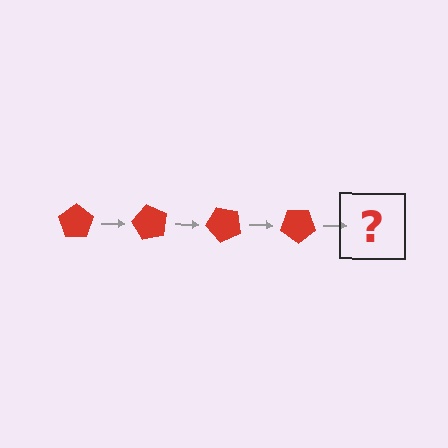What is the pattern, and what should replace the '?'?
The pattern is that the pentagon rotates 60 degrees each step. The '?' should be a red pentagon rotated 240 degrees.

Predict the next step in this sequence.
The next step is a red pentagon rotated 240 degrees.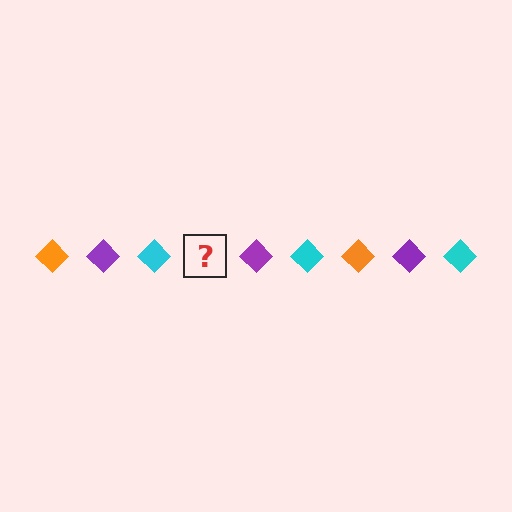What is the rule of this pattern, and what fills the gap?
The rule is that the pattern cycles through orange, purple, cyan diamonds. The gap should be filled with an orange diamond.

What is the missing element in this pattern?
The missing element is an orange diamond.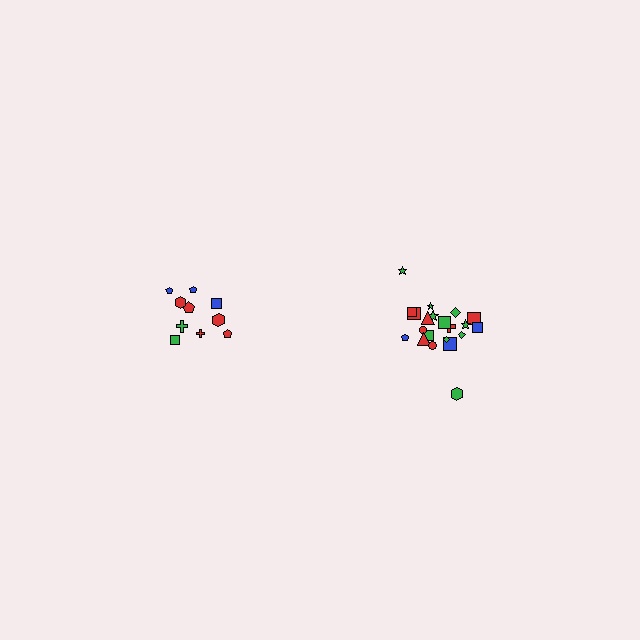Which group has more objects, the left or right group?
The right group.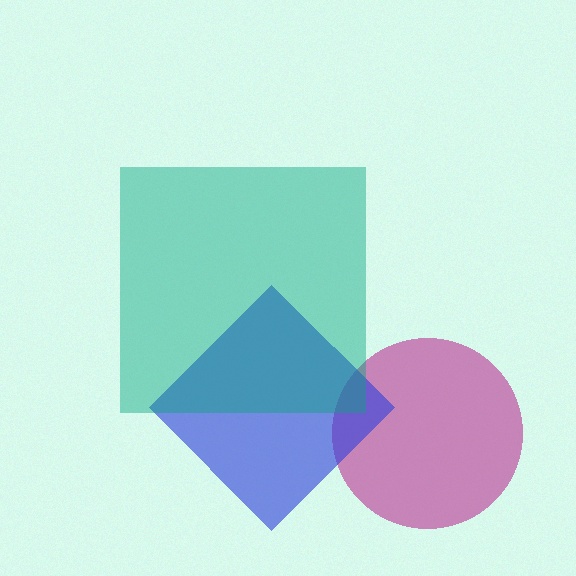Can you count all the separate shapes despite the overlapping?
Yes, there are 3 separate shapes.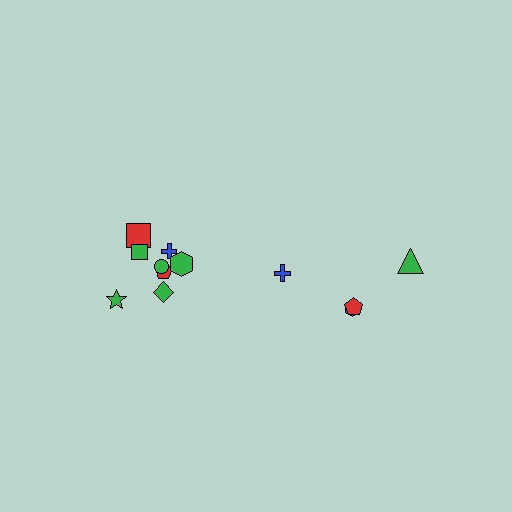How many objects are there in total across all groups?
There are 12 objects.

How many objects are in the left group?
There are 8 objects.